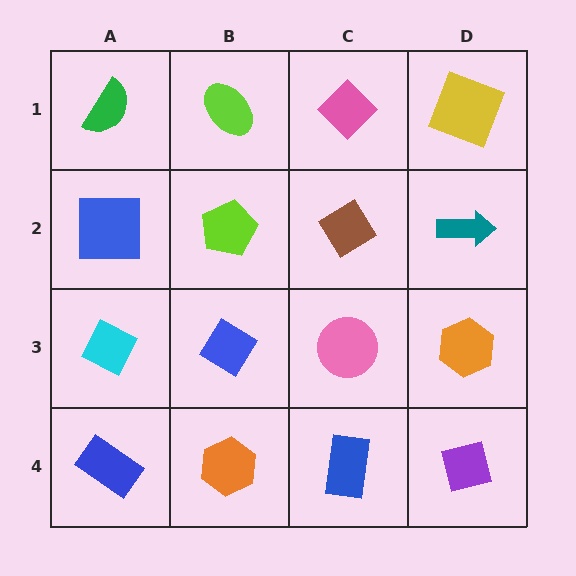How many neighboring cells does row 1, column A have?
2.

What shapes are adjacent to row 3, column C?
A brown diamond (row 2, column C), a blue rectangle (row 4, column C), a blue diamond (row 3, column B), an orange hexagon (row 3, column D).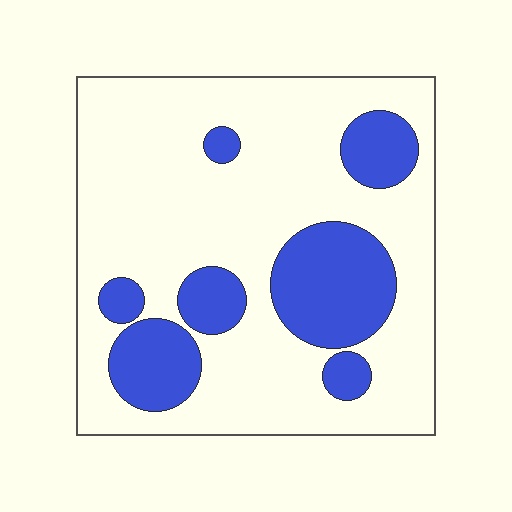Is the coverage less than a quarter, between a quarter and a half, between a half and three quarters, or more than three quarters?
Between a quarter and a half.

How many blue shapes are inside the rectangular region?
7.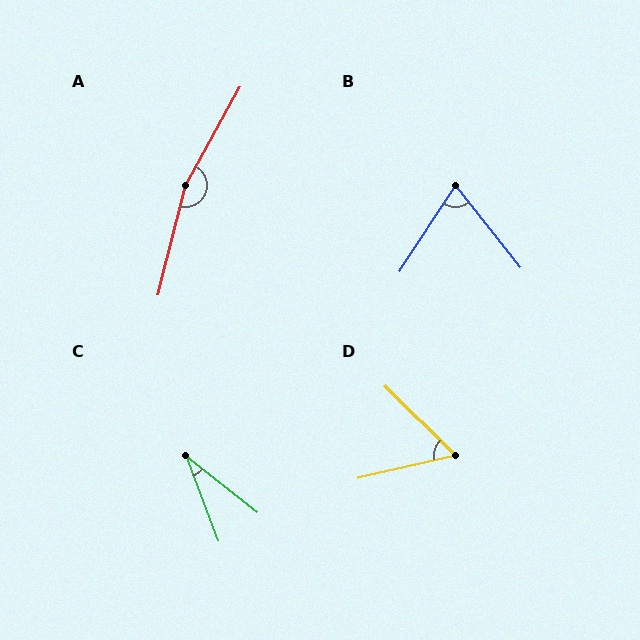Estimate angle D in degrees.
Approximately 58 degrees.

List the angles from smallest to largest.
C (31°), D (58°), B (72°), A (165°).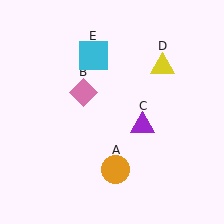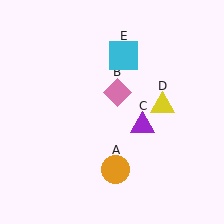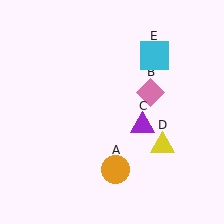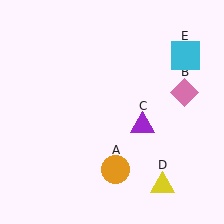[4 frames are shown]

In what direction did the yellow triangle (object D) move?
The yellow triangle (object D) moved down.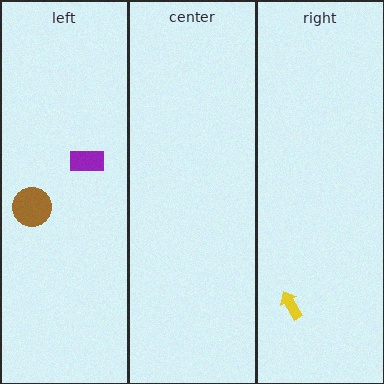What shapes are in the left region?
The purple rectangle, the brown circle.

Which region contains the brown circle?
The left region.